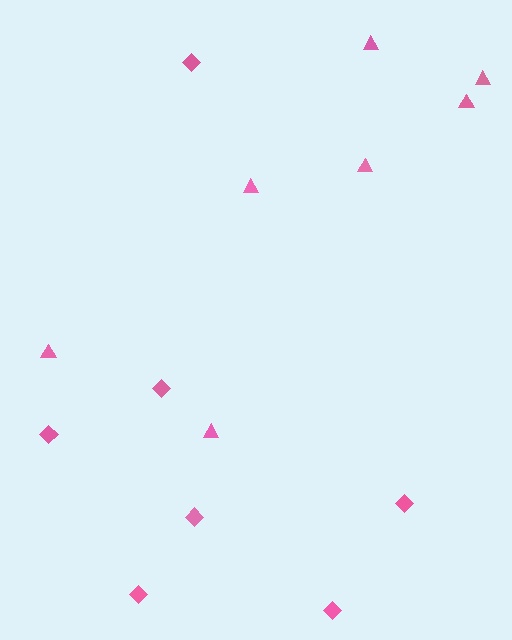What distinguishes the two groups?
There are 2 groups: one group of triangles (7) and one group of diamonds (7).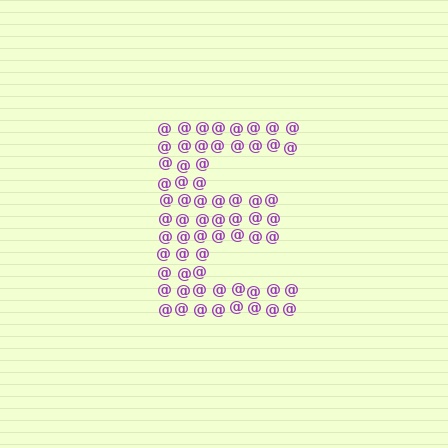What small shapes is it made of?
It is made of small at signs.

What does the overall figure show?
The overall figure shows the letter E.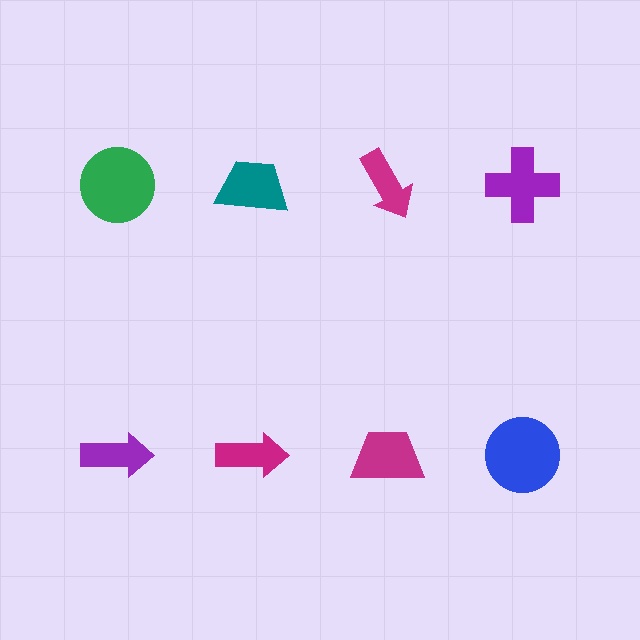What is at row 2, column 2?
A magenta arrow.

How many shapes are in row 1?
4 shapes.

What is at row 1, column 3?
A magenta arrow.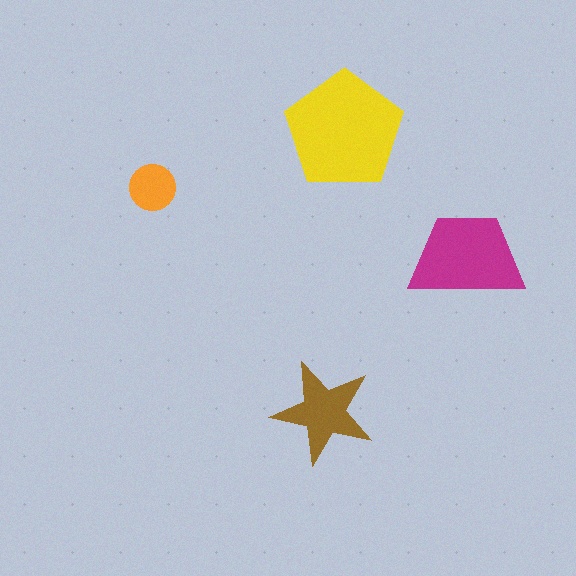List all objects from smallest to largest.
The orange circle, the brown star, the magenta trapezoid, the yellow pentagon.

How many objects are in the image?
There are 4 objects in the image.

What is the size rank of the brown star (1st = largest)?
3rd.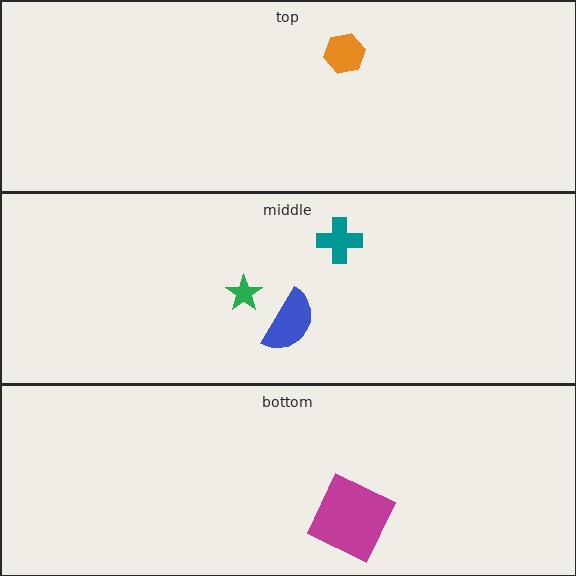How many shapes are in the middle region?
3.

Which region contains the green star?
The middle region.